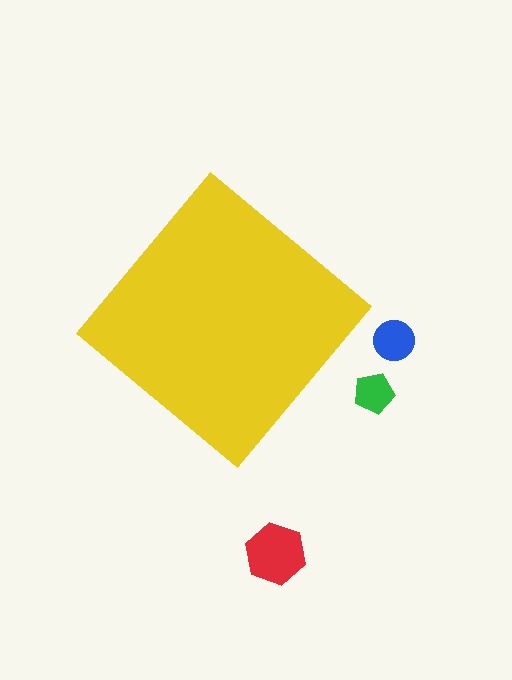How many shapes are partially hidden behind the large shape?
0 shapes are partially hidden.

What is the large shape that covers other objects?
A yellow diamond.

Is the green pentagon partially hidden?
No, the green pentagon is fully visible.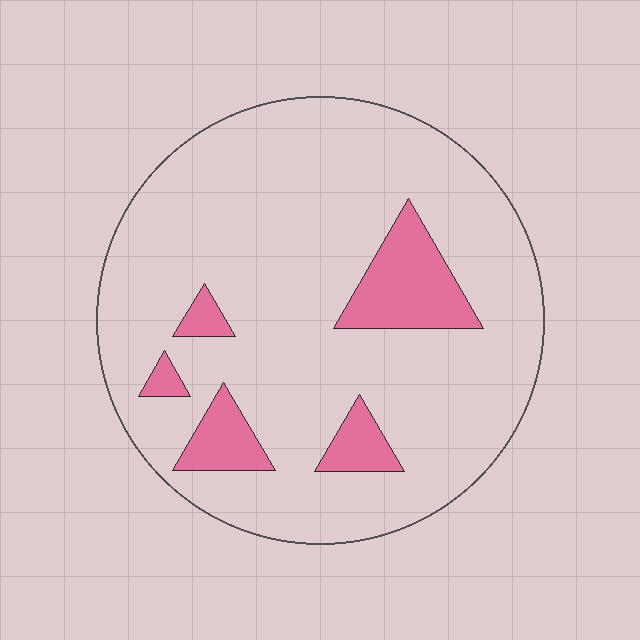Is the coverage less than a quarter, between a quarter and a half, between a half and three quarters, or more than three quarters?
Less than a quarter.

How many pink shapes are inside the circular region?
5.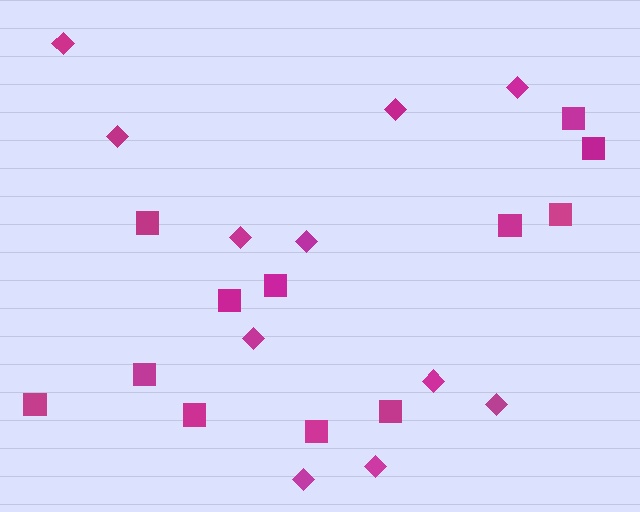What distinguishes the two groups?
There are 2 groups: one group of squares (12) and one group of diamonds (11).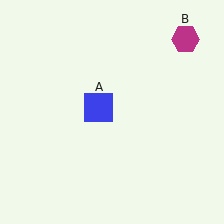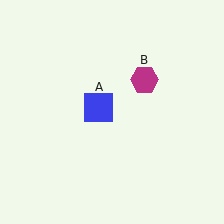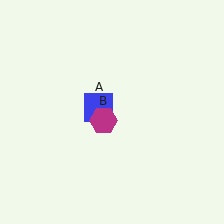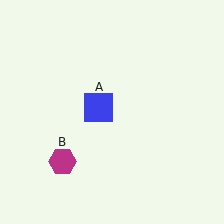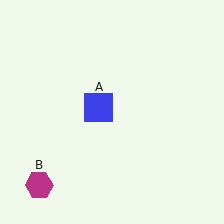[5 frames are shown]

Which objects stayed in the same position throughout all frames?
Blue square (object A) remained stationary.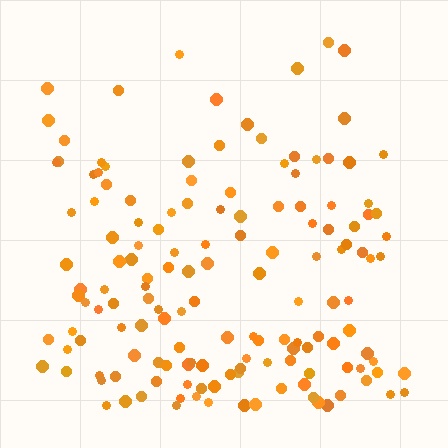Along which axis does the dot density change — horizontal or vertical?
Vertical.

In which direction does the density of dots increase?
From top to bottom, with the bottom side densest.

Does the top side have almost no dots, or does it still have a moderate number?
Still a moderate number, just noticeably fewer than the bottom.